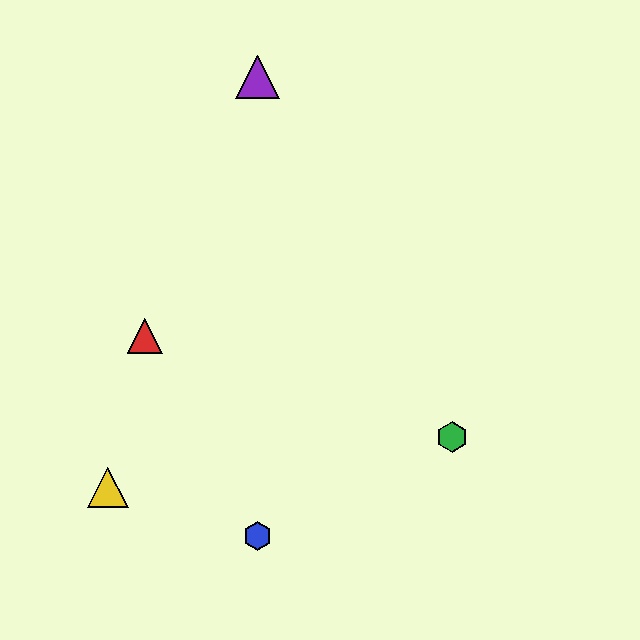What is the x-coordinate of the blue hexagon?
The blue hexagon is at x≈258.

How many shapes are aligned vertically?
2 shapes (the blue hexagon, the purple triangle) are aligned vertically.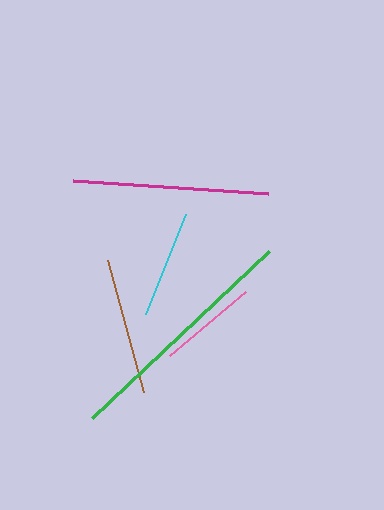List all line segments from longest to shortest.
From longest to shortest: green, magenta, brown, cyan, pink.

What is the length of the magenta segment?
The magenta segment is approximately 195 pixels long.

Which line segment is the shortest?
The pink line is the shortest at approximately 99 pixels.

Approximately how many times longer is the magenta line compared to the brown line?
The magenta line is approximately 1.4 times the length of the brown line.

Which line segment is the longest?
The green line is the longest at approximately 243 pixels.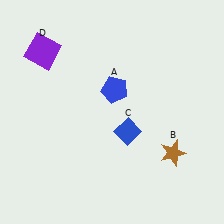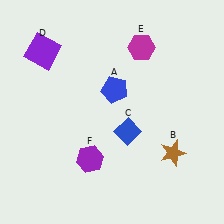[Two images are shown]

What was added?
A magenta hexagon (E), a purple hexagon (F) were added in Image 2.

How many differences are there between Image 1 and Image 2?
There are 2 differences between the two images.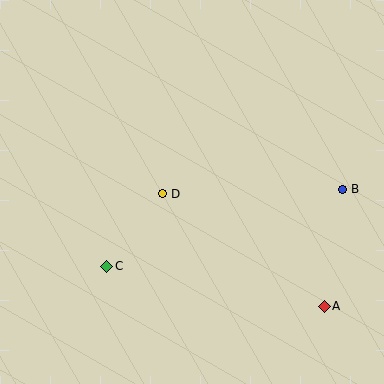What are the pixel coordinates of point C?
Point C is at (107, 266).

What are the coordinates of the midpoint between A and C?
The midpoint between A and C is at (215, 286).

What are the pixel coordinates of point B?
Point B is at (343, 189).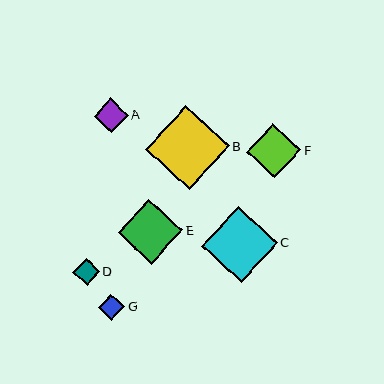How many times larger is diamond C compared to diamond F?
Diamond C is approximately 1.4 times the size of diamond F.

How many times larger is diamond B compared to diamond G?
Diamond B is approximately 3.2 times the size of diamond G.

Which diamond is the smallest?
Diamond G is the smallest with a size of approximately 27 pixels.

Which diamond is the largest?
Diamond B is the largest with a size of approximately 84 pixels.